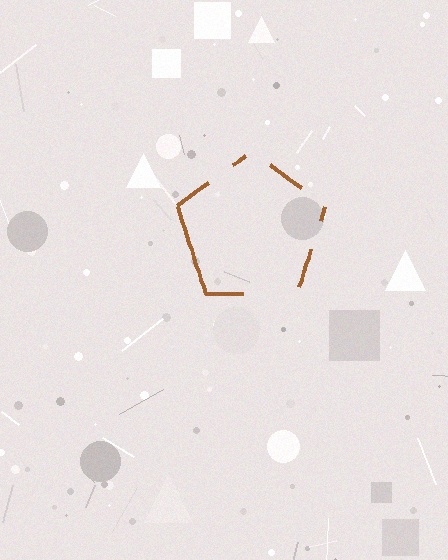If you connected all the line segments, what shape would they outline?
They would outline a pentagon.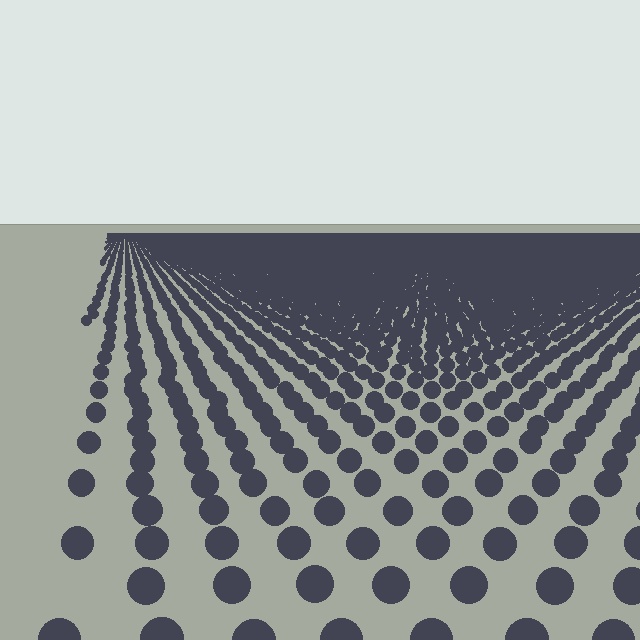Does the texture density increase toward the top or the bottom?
Density increases toward the top.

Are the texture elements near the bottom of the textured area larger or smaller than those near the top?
Larger. Near the bottom, elements are closer to the viewer and appear at a bigger on-screen size.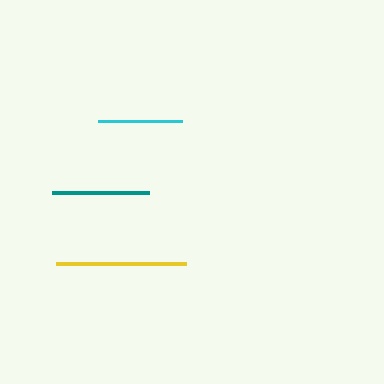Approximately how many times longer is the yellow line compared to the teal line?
The yellow line is approximately 1.3 times the length of the teal line.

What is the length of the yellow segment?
The yellow segment is approximately 131 pixels long.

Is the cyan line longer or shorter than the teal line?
The teal line is longer than the cyan line.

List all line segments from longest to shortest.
From longest to shortest: yellow, teal, cyan.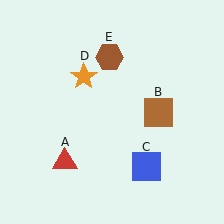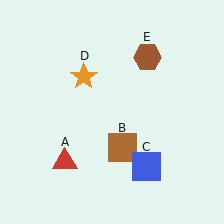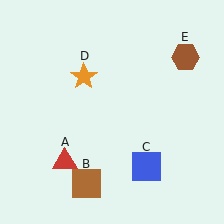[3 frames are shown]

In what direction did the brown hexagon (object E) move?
The brown hexagon (object E) moved right.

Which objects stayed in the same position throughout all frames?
Red triangle (object A) and blue square (object C) and orange star (object D) remained stationary.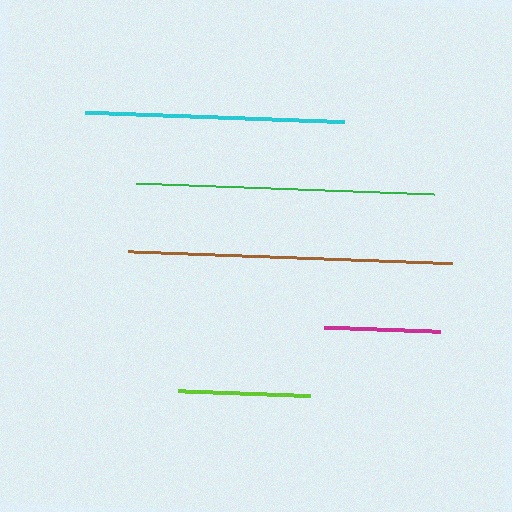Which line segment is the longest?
The brown line is the longest at approximately 324 pixels.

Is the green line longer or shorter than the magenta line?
The green line is longer than the magenta line.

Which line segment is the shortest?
The magenta line is the shortest at approximately 117 pixels.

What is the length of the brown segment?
The brown segment is approximately 324 pixels long.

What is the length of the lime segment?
The lime segment is approximately 132 pixels long.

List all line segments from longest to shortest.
From longest to shortest: brown, green, cyan, lime, magenta.